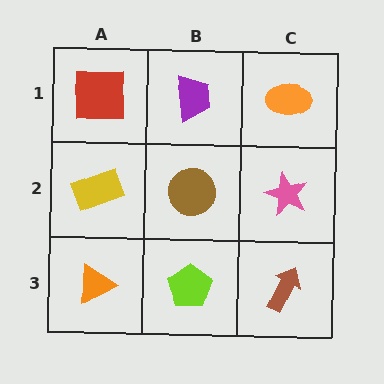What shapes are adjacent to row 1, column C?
A pink star (row 2, column C), a purple trapezoid (row 1, column B).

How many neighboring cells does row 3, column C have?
2.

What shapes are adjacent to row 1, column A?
A yellow rectangle (row 2, column A), a purple trapezoid (row 1, column B).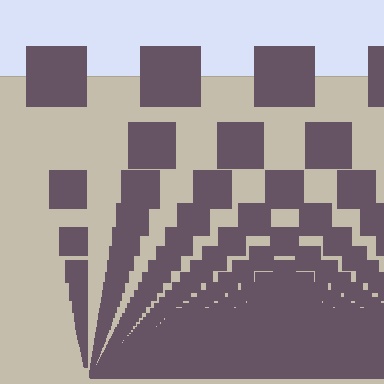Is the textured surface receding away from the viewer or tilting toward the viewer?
The surface appears to tilt toward the viewer. Texture elements get larger and sparser toward the top.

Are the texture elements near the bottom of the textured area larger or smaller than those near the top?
Smaller. The gradient is inverted — elements near the bottom are smaller and denser.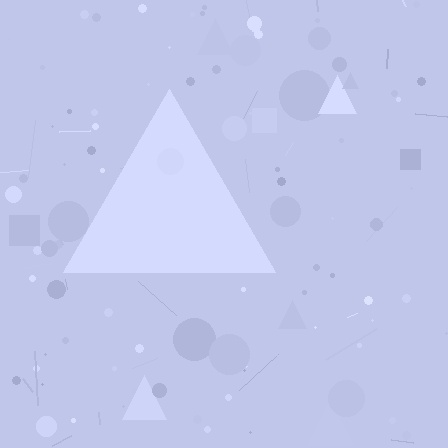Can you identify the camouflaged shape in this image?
The camouflaged shape is a triangle.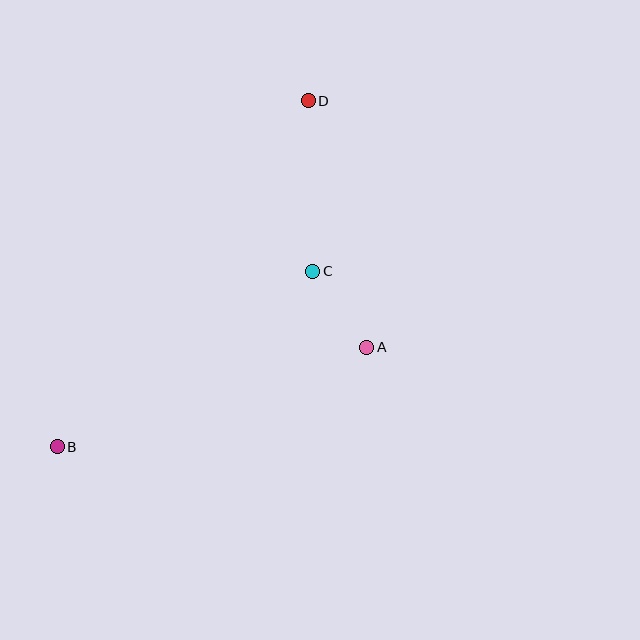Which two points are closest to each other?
Points A and C are closest to each other.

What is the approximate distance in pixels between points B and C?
The distance between B and C is approximately 310 pixels.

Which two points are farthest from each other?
Points B and D are farthest from each other.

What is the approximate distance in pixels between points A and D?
The distance between A and D is approximately 253 pixels.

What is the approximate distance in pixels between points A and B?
The distance between A and B is approximately 325 pixels.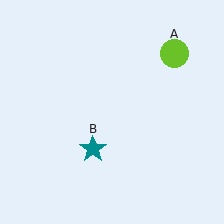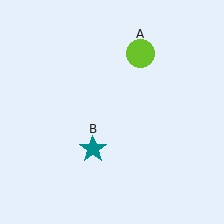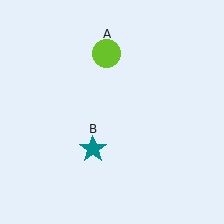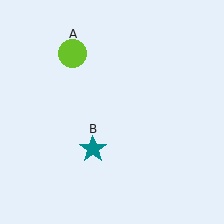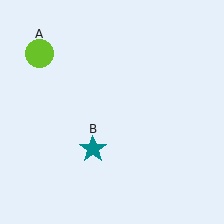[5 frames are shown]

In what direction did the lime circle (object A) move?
The lime circle (object A) moved left.